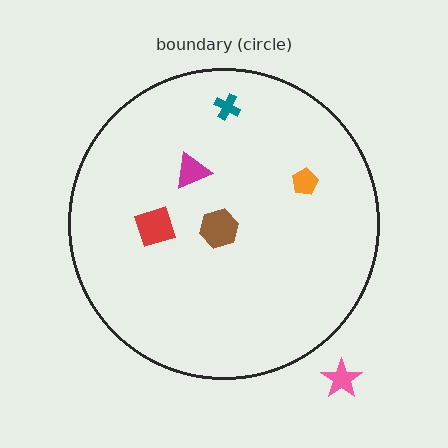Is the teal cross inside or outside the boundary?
Inside.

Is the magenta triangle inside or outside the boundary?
Inside.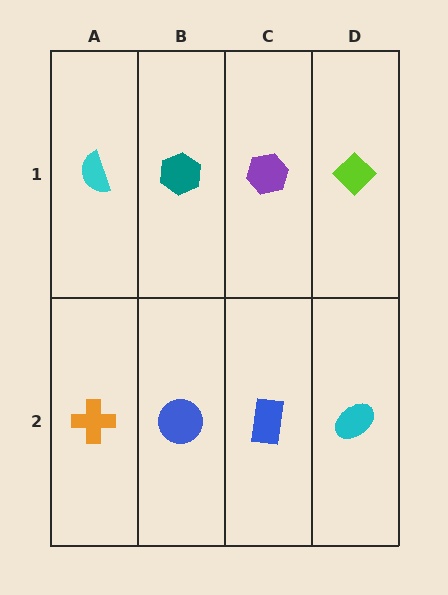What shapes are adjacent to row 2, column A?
A cyan semicircle (row 1, column A), a blue circle (row 2, column B).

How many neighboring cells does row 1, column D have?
2.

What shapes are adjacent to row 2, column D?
A lime diamond (row 1, column D), a blue rectangle (row 2, column C).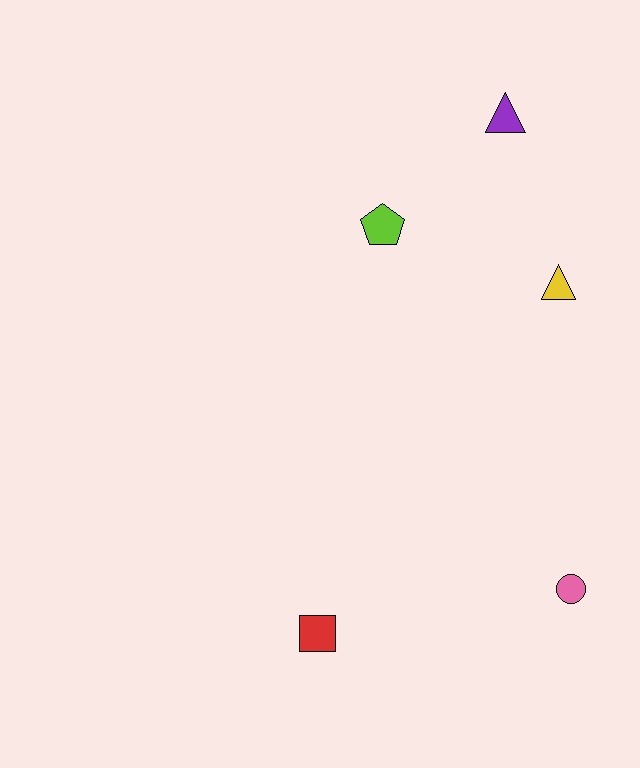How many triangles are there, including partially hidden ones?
There are 2 triangles.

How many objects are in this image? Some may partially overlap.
There are 5 objects.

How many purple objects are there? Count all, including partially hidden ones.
There is 1 purple object.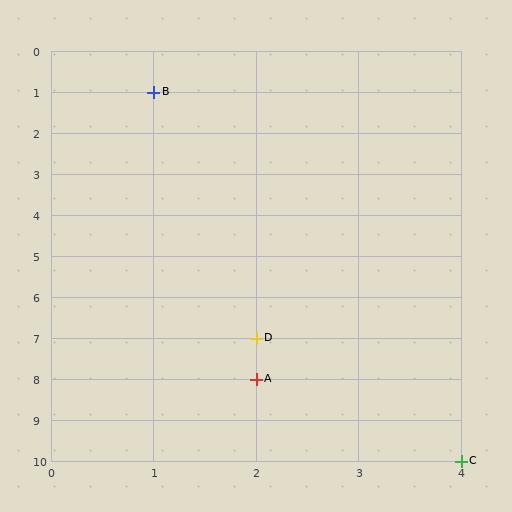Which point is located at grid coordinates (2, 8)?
Point A is at (2, 8).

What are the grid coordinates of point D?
Point D is at grid coordinates (2, 7).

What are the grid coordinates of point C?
Point C is at grid coordinates (4, 10).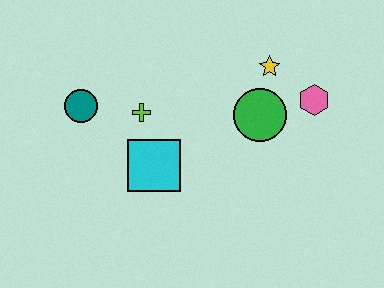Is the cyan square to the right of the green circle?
No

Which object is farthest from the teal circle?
The pink hexagon is farthest from the teal circle.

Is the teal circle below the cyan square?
No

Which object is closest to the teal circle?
The lime cross is closest to the teal circle.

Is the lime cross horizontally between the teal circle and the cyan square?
Yes